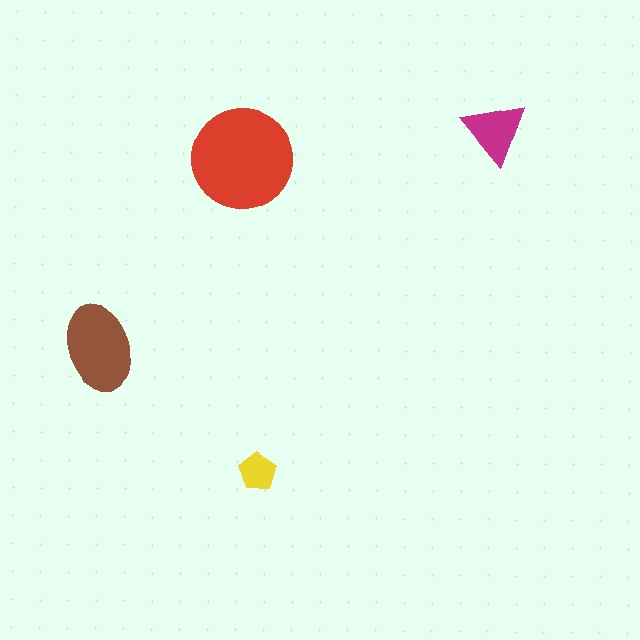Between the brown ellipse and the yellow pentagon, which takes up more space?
The brown ellipse.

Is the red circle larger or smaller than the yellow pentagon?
Larger.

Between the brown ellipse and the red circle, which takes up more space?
The red circle.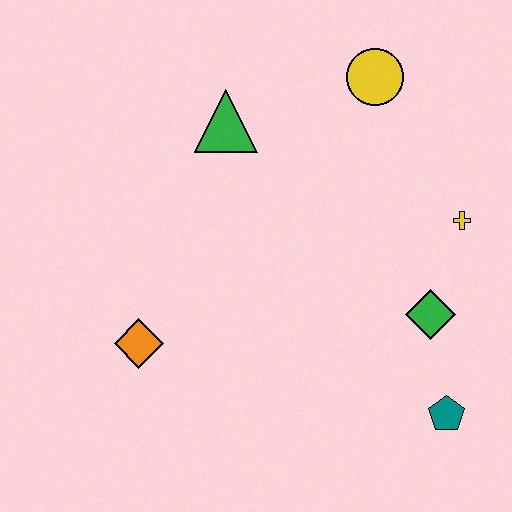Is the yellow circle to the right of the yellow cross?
No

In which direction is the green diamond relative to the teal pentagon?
The green diamond is above the teal pentagon.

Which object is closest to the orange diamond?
The green triangle is closest to the orange diamond.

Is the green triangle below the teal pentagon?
No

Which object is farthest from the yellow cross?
The orange diamond is farthest from the yellow cross.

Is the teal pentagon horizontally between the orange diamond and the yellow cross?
Yes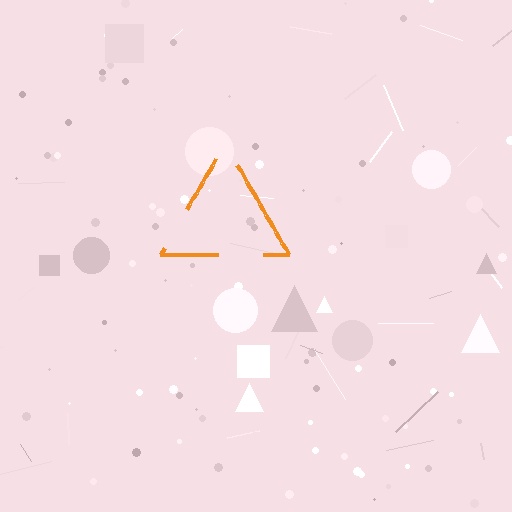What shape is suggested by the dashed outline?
The dashed outline suggests a triangle.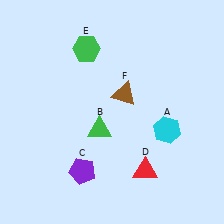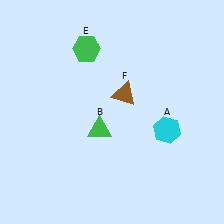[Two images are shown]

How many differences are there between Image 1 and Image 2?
There are 2 differences between the two images.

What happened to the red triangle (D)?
The red triangle (D) was removed in Image 2. It was in the bottom-right area of Image 1.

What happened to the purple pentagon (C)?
The purple pentagon (C) was removed in Image 2. It was in the bottom-left area of Image 1.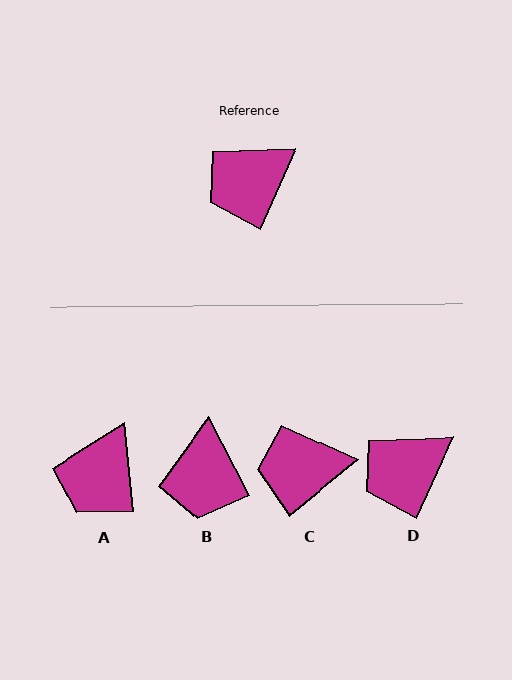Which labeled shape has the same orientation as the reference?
D.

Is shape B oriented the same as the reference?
No, it is off by about 52 degrees.